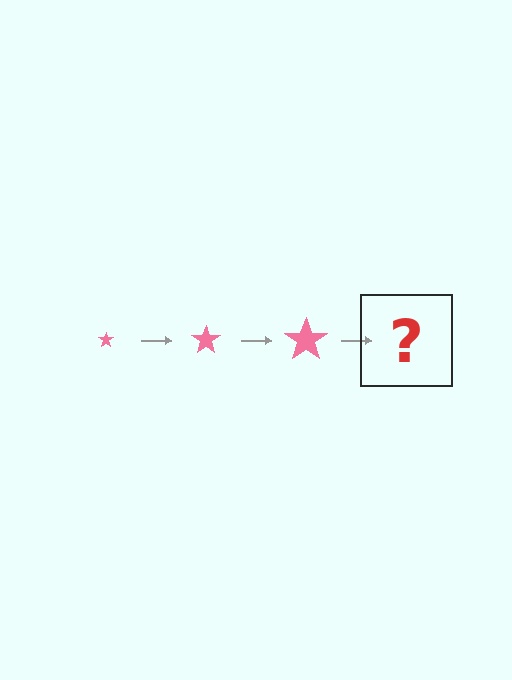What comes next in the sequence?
The next element should be a pink star, larger than the previous one.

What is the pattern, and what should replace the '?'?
The pattern is that the star gets progressively larger each step. The '?' should be a pink star, larger than the previous one.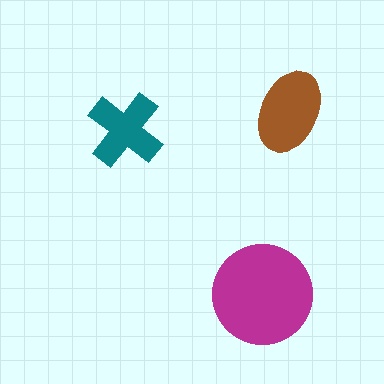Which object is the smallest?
The teal cross.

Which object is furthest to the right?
The brown ellipse is rightmost.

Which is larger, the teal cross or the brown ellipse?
The brown ellipse.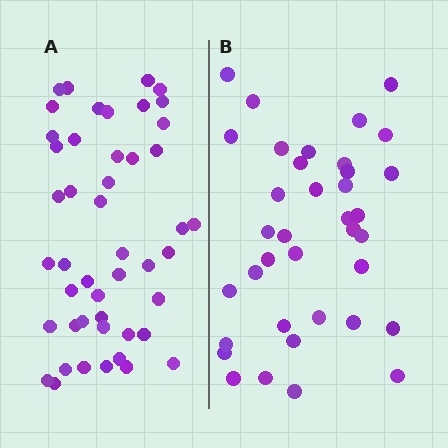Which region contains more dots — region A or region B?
Region A (the left region) has more dots.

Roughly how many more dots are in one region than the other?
Region A has roughly 10 or so more dots than region B.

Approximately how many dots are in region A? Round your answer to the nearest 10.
About 50 dots. (The exact count is 47, which rounds to 50.)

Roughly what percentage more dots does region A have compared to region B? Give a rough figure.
About 25% more.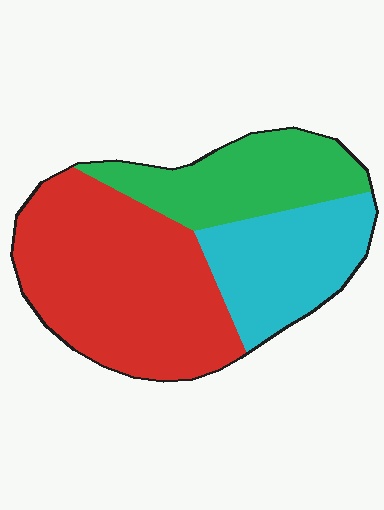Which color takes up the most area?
Red, at roughly 50%.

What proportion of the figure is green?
Green takes up about one quarter (1/4) of the figure.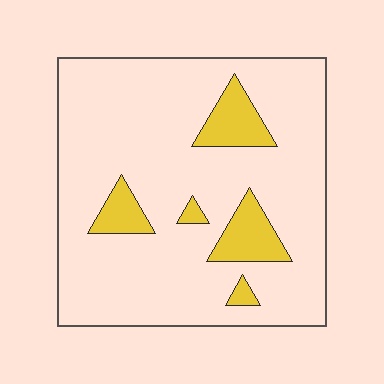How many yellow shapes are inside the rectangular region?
5.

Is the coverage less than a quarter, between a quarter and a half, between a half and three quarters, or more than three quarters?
Less than a quarter.